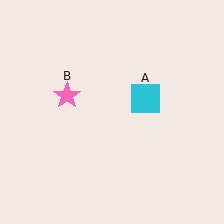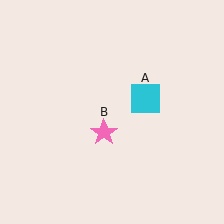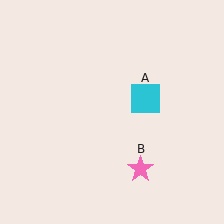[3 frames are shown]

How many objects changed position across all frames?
1 object changed position: pink star (object B).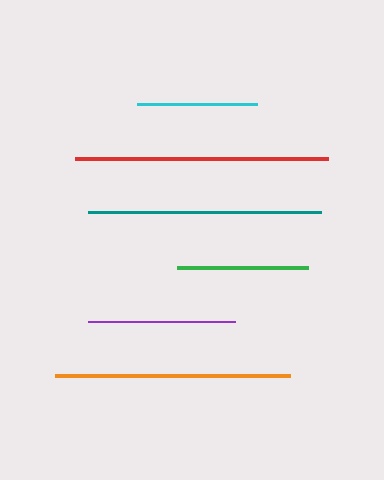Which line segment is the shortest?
The cyan line is the shortest at approximately 120 pixels.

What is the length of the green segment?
The green segment is approximately 132 pixels long.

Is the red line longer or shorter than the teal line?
The red line is longer than the teal line.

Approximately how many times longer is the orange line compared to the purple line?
The orange line is approximately 1.6 times the length of the purple line.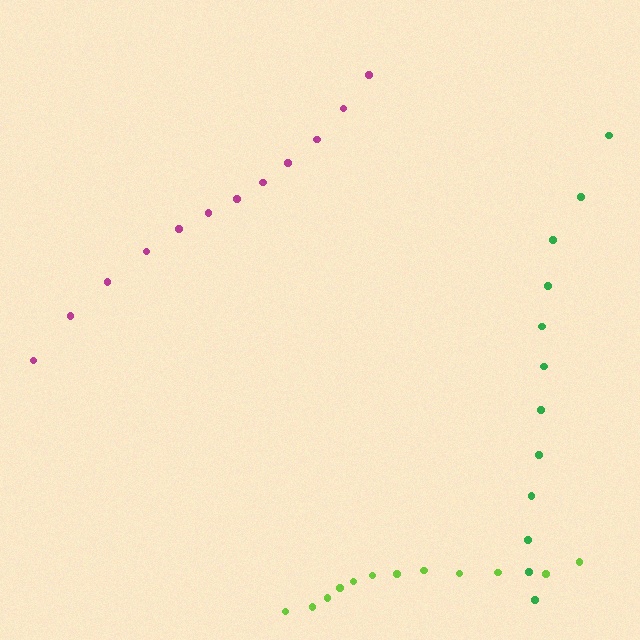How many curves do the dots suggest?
There are 3 distinct paths.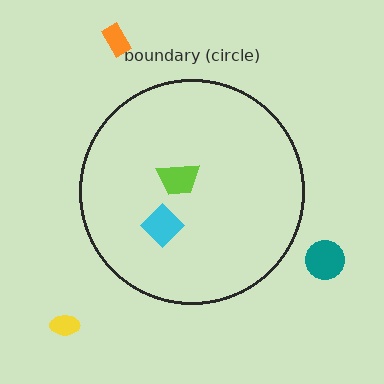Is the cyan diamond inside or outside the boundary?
Inside.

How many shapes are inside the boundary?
2 inside, 3 outside.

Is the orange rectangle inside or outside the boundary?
Outside.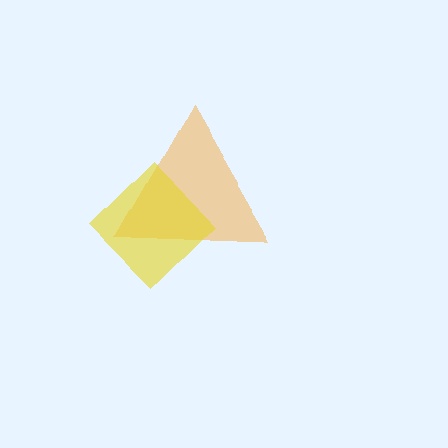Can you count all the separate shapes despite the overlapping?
Yes, there are 2 separate shapes.